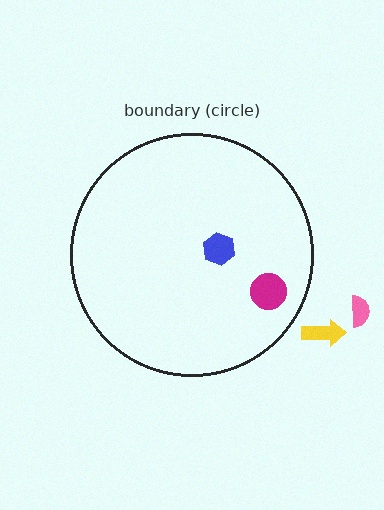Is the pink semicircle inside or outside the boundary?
Outside.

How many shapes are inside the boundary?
2 inside, 2 outside.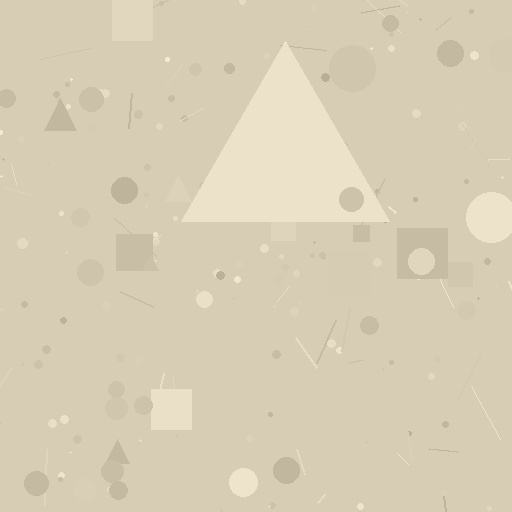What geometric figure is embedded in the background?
A triangle is embedded in the background.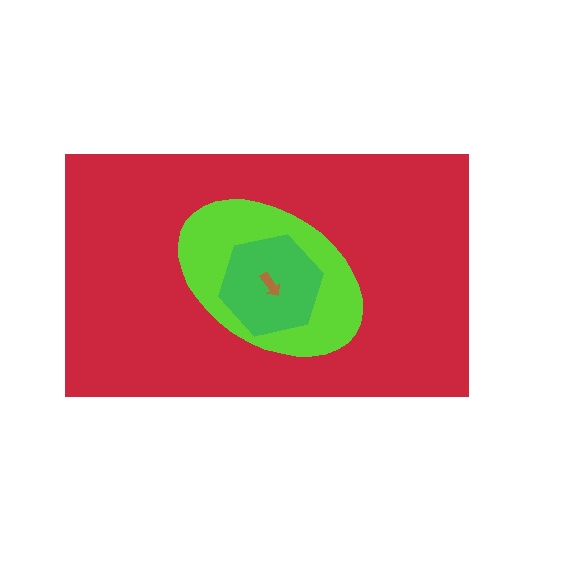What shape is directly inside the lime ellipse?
The green hexagon.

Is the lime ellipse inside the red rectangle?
Yes.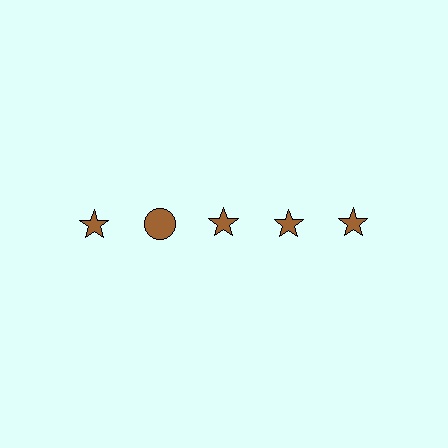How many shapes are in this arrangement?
There are 5 shapes arranged in a grid pattern.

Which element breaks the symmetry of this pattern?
The brown circle in the top row, second from left column breaks the symmetry. All other shapes are brown stars.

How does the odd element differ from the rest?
It has a different shape: circle instead of star.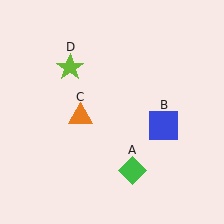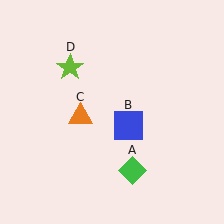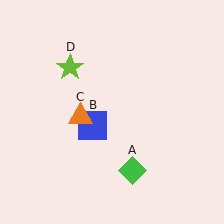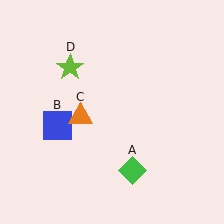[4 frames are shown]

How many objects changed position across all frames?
1 object changed position: blue square (object B).